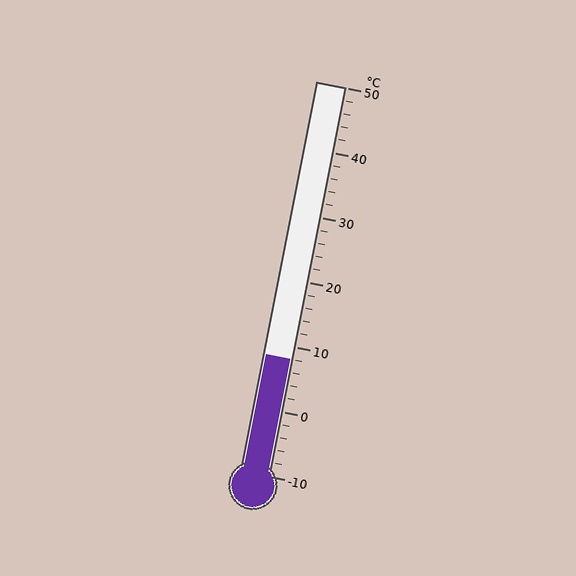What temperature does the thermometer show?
The thermometer shows approximately 8°C.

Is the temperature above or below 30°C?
The temperature is below 30°C.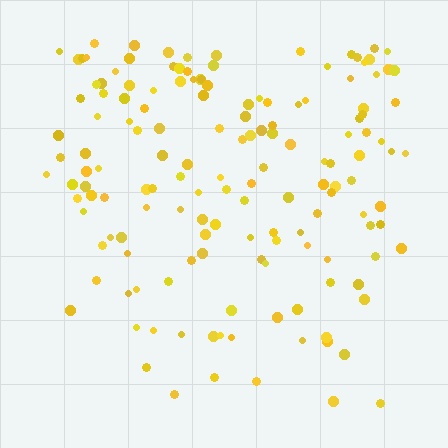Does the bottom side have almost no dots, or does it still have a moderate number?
Still a moderate number, just noticeably fewer than the top.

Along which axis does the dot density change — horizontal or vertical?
Vertical.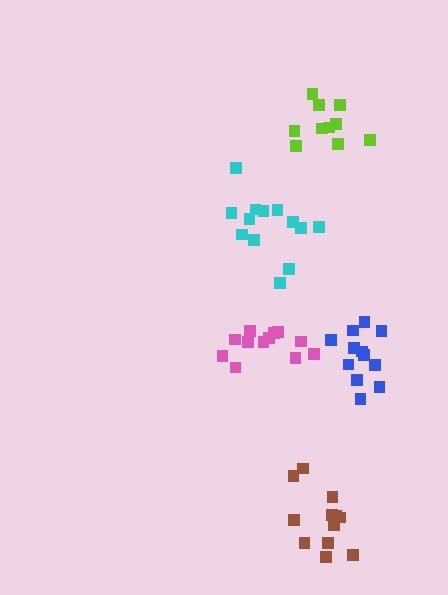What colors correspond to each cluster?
The clusters are colored: cyan, pink, lime, brown, blue.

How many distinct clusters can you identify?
There are 5 distinct clusters.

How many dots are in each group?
Group 1: 13 dots, Group 2: 12 dots, Group 3: 10 dots, Group 4: 12 dots, Group 5: 12 dots (59 total).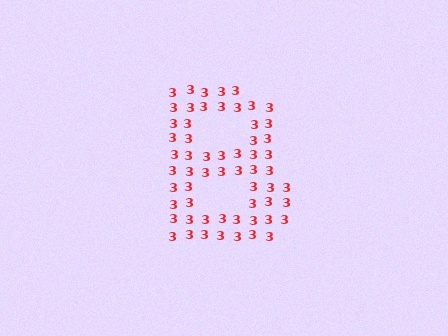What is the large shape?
The large shape is the letter B.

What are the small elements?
The small elements are digit 3's.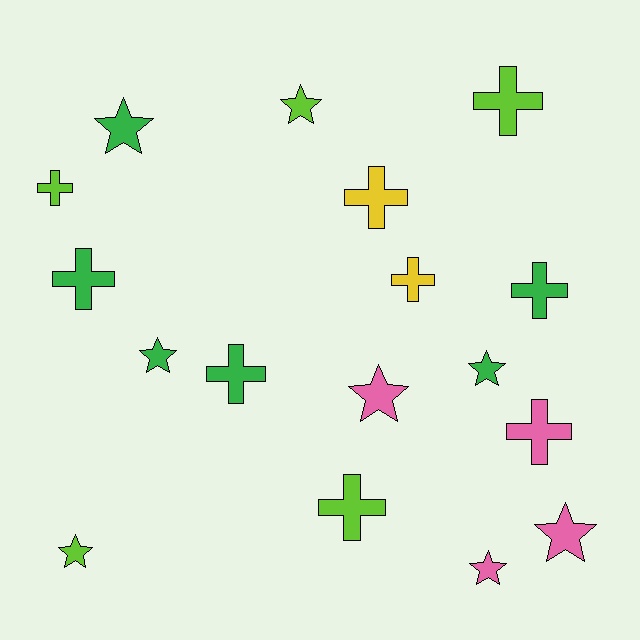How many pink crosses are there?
There is 1 pink cross.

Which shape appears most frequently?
Cross, with 9 objects.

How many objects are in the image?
There are 17 objects.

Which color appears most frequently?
Green, with 6 objects.